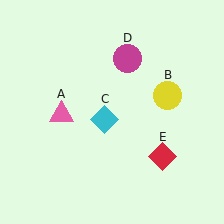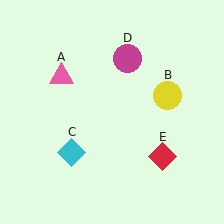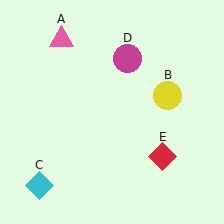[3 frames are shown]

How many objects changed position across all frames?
2 objects changed position: pink triangle (object A), cyan diamond (object C).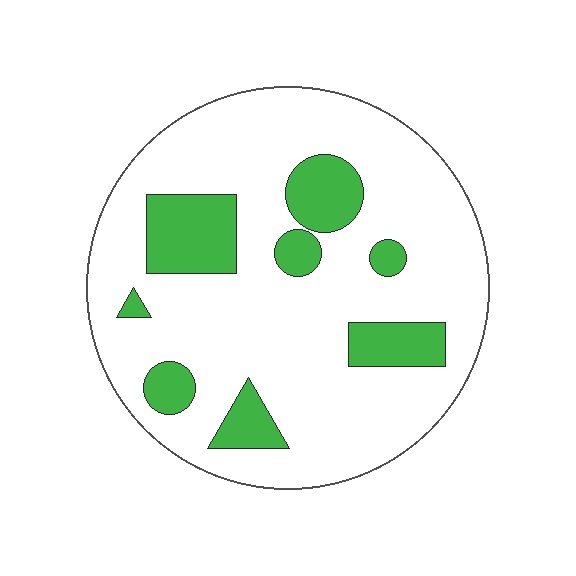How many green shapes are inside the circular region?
8.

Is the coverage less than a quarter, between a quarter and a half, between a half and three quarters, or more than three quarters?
Less than a quarter.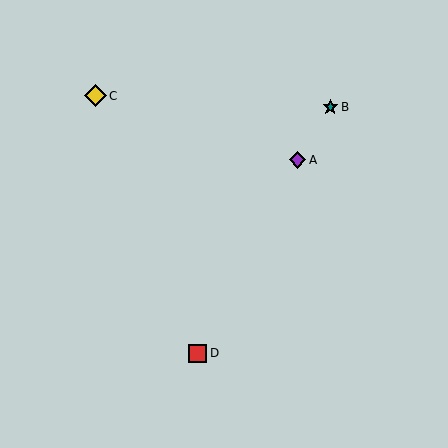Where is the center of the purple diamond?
The center of the purple diamond is at (297, 160).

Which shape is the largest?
The yellow diamond (labeled C) is the largest.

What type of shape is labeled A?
Shape A is a purple diamond.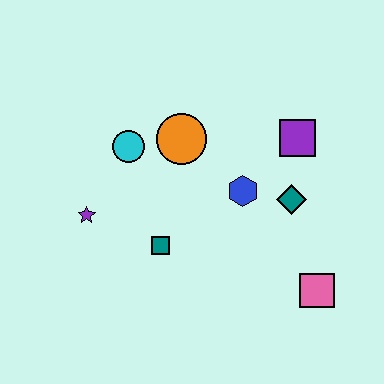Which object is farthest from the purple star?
The pink square is farthest from the purple star.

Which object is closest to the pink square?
The teal diamond is closest to the pink square.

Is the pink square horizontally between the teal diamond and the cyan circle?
No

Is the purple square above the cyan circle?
Yes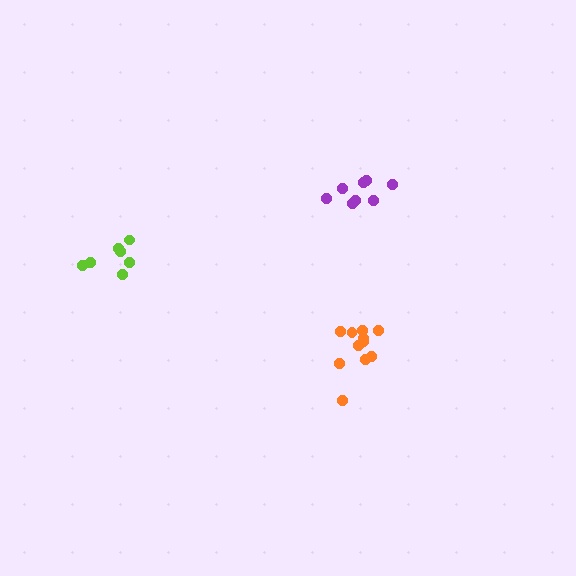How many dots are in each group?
Group 1: 11 dots, Group 2: 8 dots, Group 3: 7 dots (26 total).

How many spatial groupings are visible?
There are 3 spatial groupings.